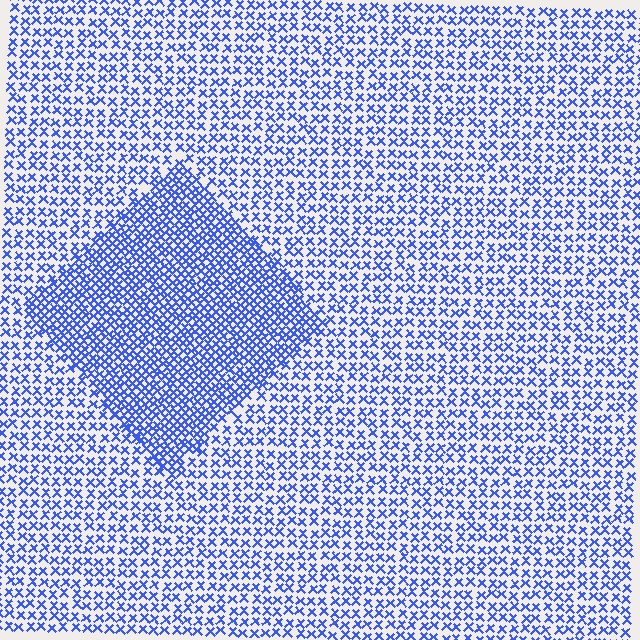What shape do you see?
I see a diamond.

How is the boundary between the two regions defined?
The boundary is defined by a change in element density (approximately 1.9x ratio). All elements are the same color, size, and shape.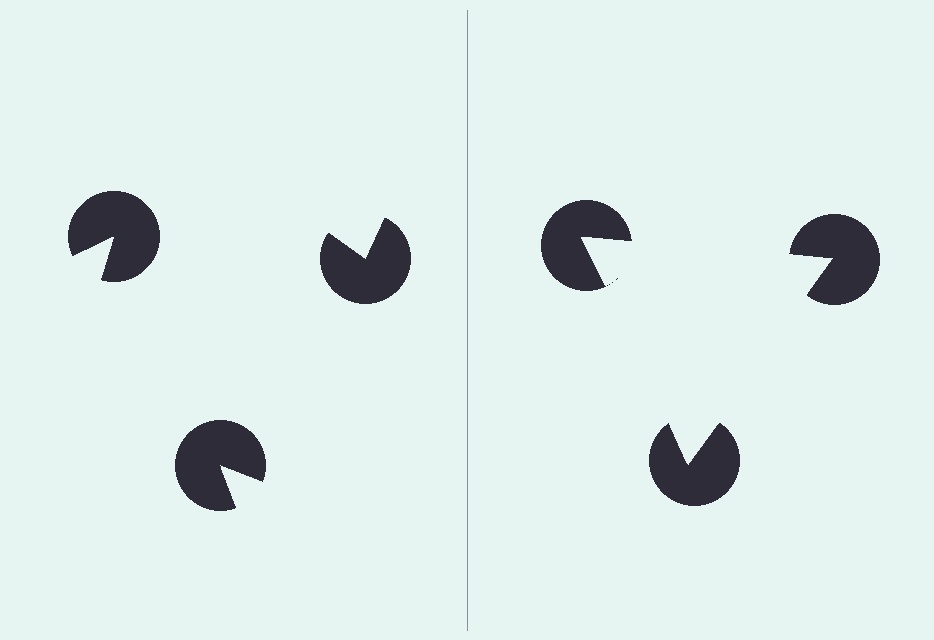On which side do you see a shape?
An illusory triangle appears on the right side. On the left side the wedge cuts are rotated, so no coherent shape forms.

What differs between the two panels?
The pac-man discs are positioned identically on both sides; only the wedge orientations differ. On the right they align to a triangle; on the left they are misaligned.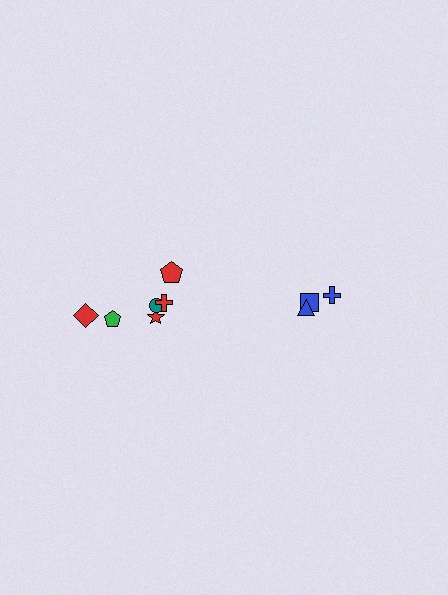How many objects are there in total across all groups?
There are 9 objects.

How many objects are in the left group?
There are 6 objects.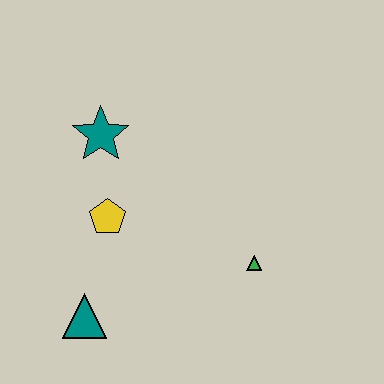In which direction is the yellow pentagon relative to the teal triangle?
The yellow pentagon is above the teal triangle.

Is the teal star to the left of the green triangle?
Yes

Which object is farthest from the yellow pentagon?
The green triangle is farthest from the yellow pentagon.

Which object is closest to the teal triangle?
The yellow pentagon is closest to the teal triangle.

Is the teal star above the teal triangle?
Yes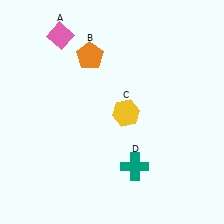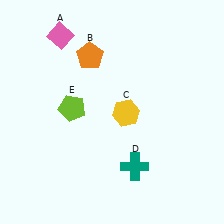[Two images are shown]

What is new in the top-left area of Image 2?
A lime pentagon (E) was added in the top-left area of Image 2.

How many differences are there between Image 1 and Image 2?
There is 1 difference between the two images.